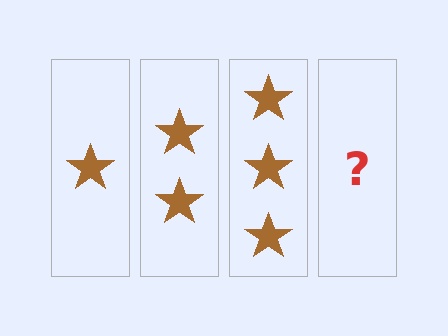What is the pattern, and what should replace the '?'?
The pattern is that each step adds one more star. The '?' should be 4 stars.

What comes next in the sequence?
The next element should be 4 stars.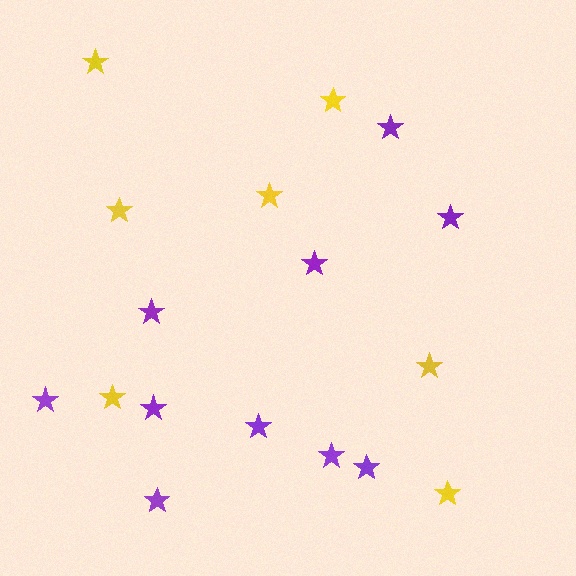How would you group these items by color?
There are 2 groups: one group of purple stars (10) and one group of yellow stars (7).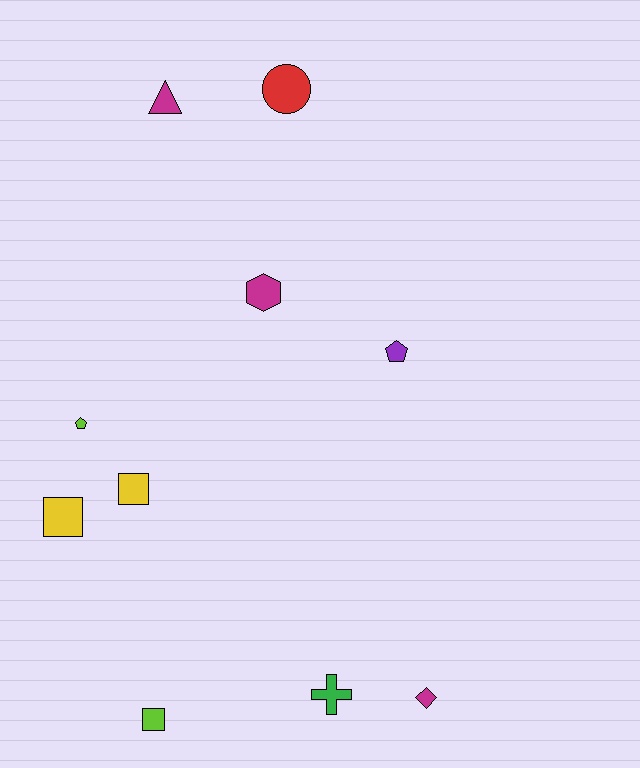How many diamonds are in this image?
There is 1 diamond.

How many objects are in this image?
There are 10 objects.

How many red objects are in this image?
There is 1 red object.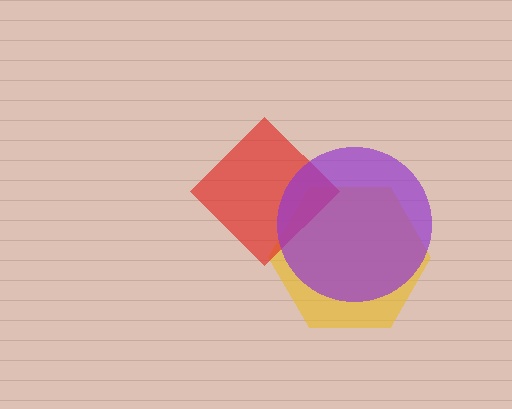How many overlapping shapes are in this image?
There are 3 overlapping shapes in the image.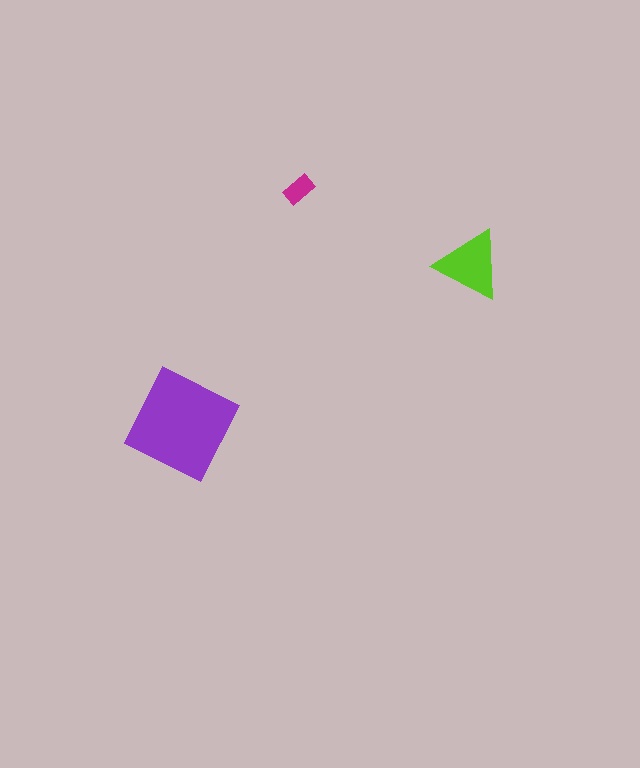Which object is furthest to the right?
The lime triangle is rightmost.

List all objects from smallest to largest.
The magenta rectangle, the lime triangle, the purple square.